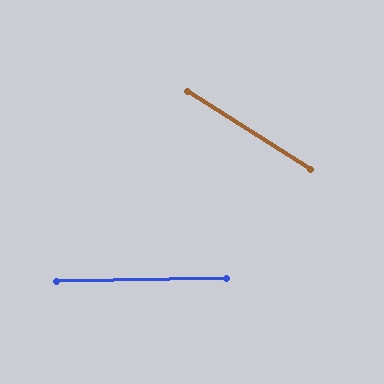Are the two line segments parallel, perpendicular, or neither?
Neither parallel nor perpendicular — they differ by about 33°.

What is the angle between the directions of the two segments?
Approximately 33 degrees.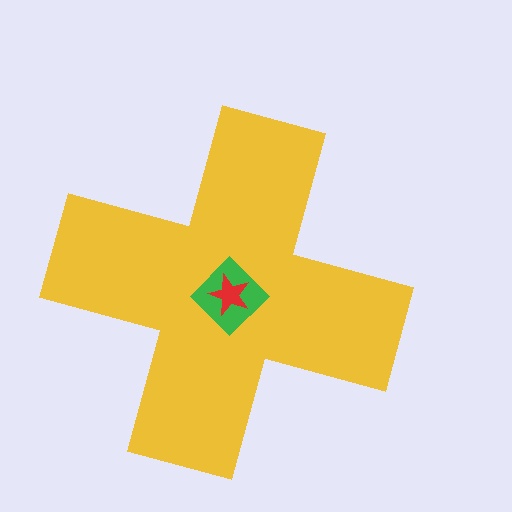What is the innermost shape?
The red star.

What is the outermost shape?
The yellow cross.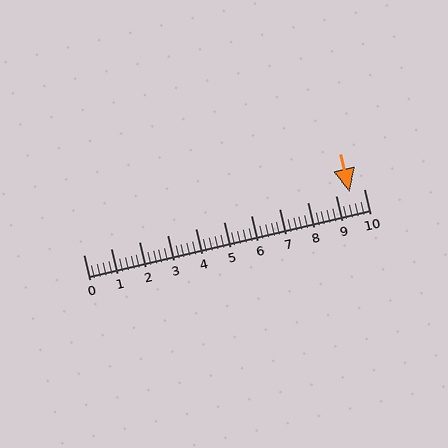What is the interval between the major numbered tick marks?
The major tick marks are spaced 1 units apart.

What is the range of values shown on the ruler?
The ruler shows values from 0 to 10.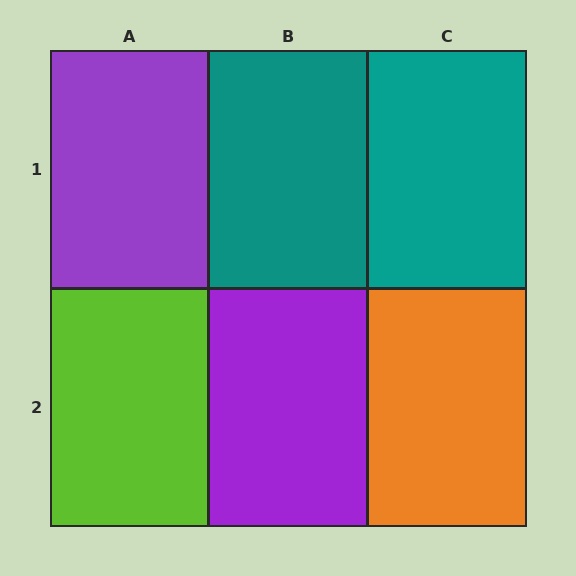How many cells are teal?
2 cells are teal.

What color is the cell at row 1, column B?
Teal.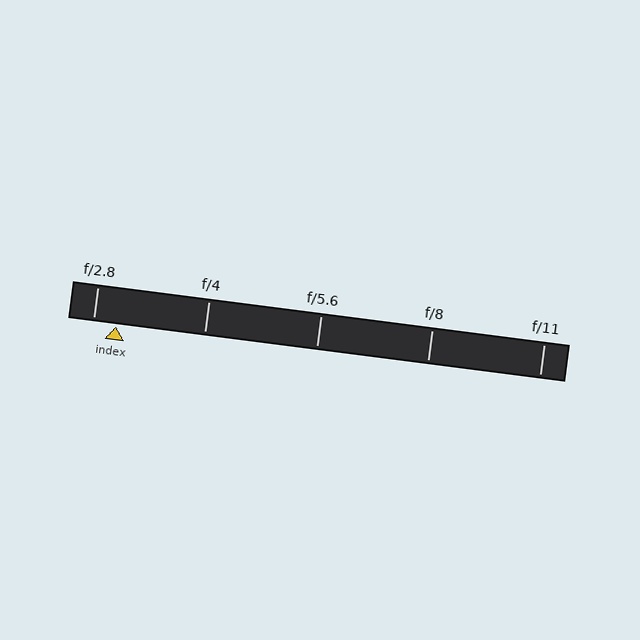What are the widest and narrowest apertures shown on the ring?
The widest aperture shown is f/2.8 and the narrowest is f/11.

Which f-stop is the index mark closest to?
The index mark is closest to f/2.8.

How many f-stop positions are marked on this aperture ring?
There are 5 f-stop positions marked.